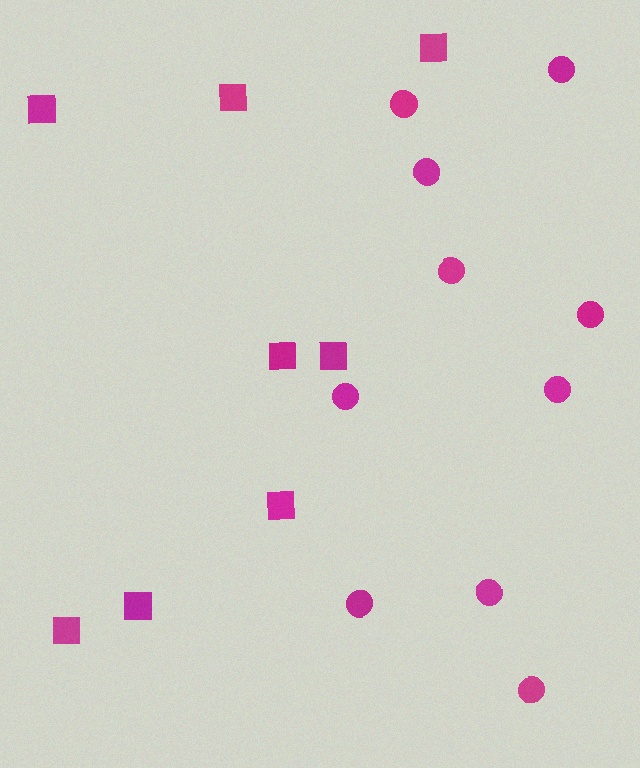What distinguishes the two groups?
There are 2 groups: one group of squares (8) and one group of circles (10).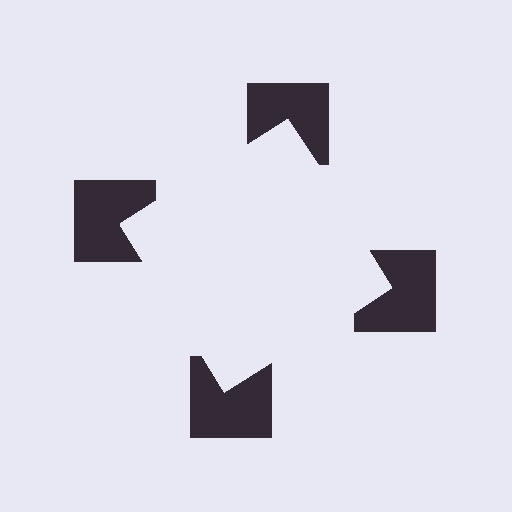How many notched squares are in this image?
There are 4 — one at each vertex of the illusory square.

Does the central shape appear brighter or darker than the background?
It typically appears slightly brighter than the background, even though no actual brightness change is drawn.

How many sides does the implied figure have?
4 sides.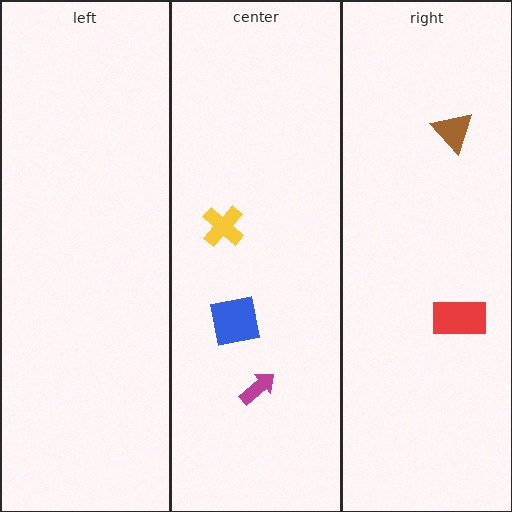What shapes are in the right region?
The brown triangle, the red rectangle.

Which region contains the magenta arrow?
The center region.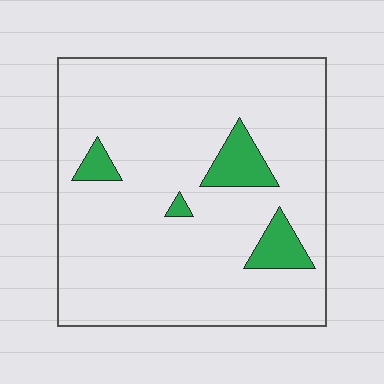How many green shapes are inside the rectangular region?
4.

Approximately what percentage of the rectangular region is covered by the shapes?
Approximately 10%.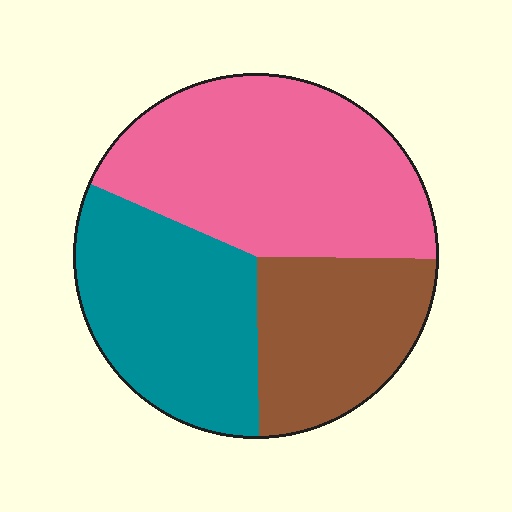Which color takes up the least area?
Brown, at roughly 25%.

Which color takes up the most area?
Pink, at roughly 45%.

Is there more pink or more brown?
Pink.